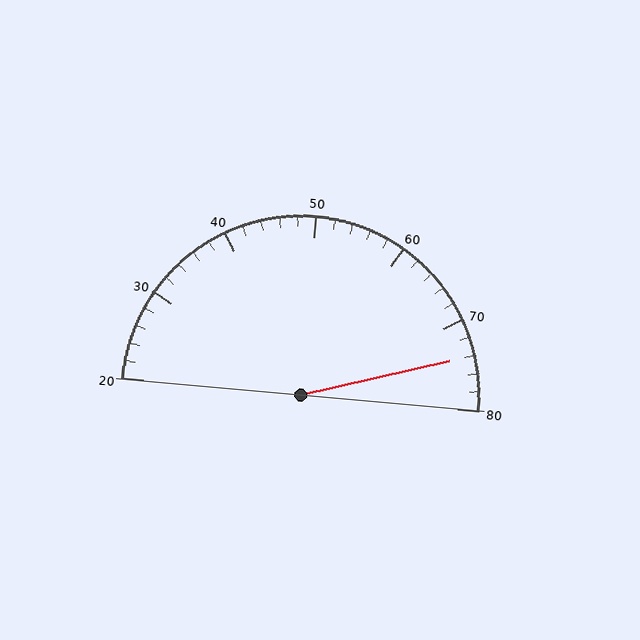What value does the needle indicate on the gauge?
The needle indicates approximately 74.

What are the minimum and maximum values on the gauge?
The gauge ranges from 20 to 80.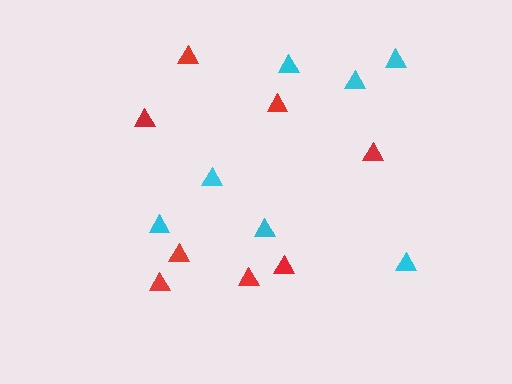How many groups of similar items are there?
There are 2 groups: one group of cyan triangles (7) and one group of red triangles (8).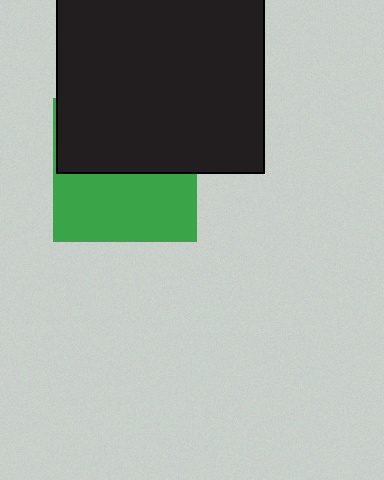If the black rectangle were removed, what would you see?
You would see the complete green square.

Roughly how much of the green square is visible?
About half of it is visible (roughly 48%).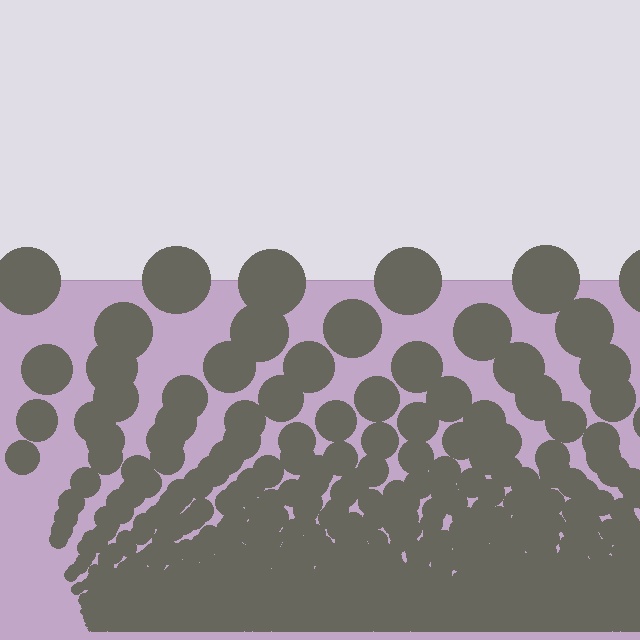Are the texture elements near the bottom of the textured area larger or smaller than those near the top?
Smaller. The gradient is inverted — elements near the bottom are smaller and denser.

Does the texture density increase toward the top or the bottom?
Density increases toward the bottom.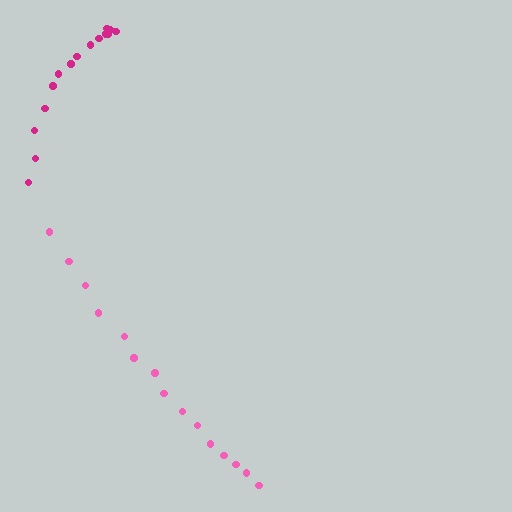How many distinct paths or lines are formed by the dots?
There are 2 distinct paths.